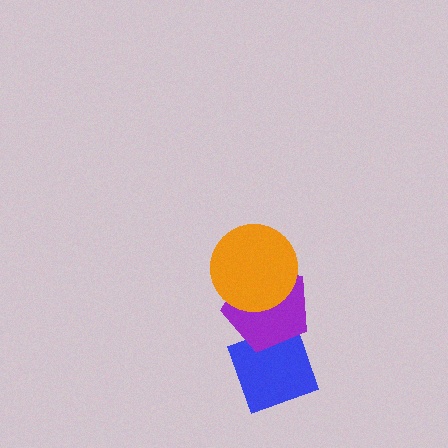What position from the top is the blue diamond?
The blue diamond is 3rd from the top.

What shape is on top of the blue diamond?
The purple pentagon is on top of the blue diamond.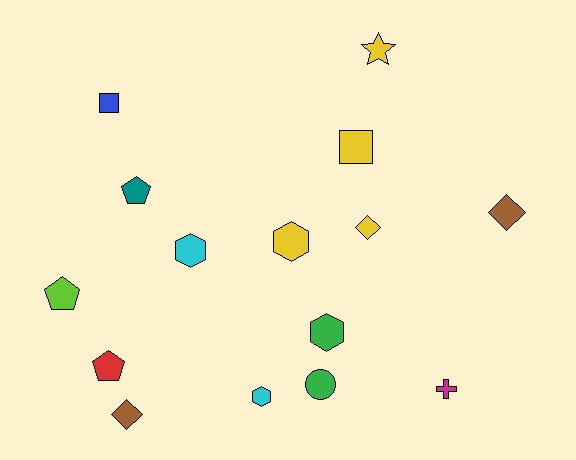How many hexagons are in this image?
There are 4 hexagons.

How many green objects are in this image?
There are 2 green objects.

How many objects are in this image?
There are 15 objects.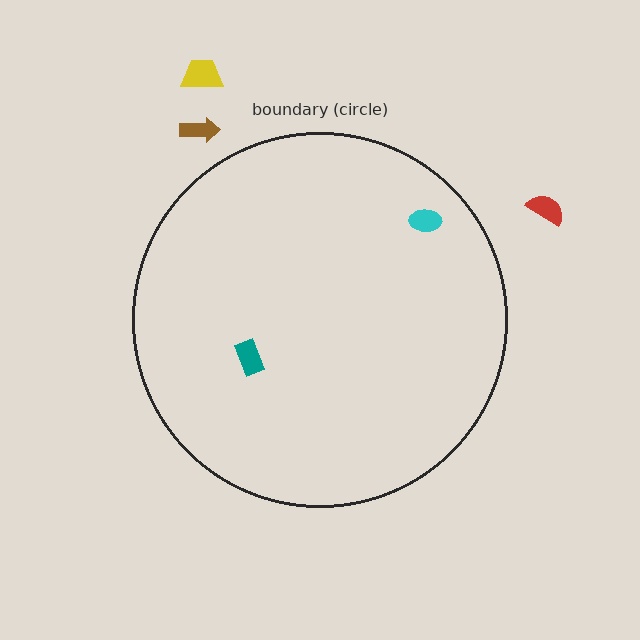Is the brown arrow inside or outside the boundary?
Outside.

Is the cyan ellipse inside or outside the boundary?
Inside.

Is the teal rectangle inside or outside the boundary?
Inside.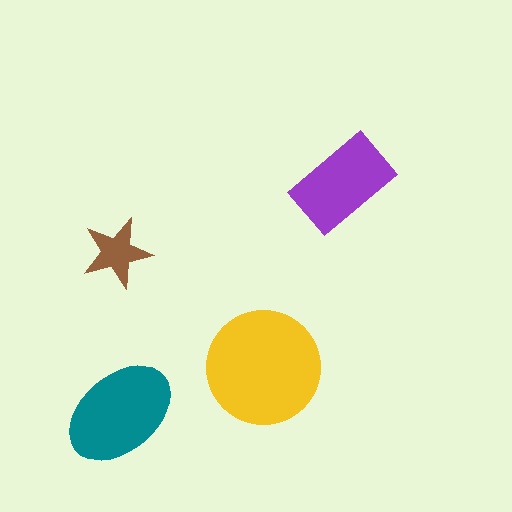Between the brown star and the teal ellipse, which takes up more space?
The teal ellipse.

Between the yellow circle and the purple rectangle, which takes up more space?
The yellow circle.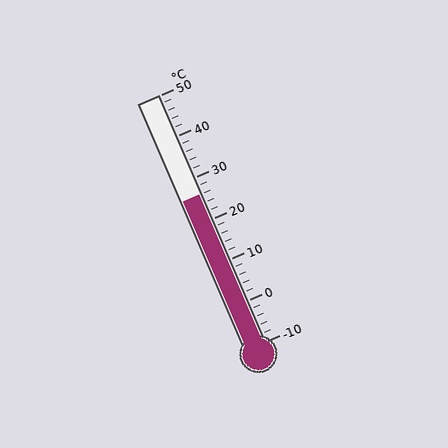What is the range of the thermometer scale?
The thermometer scale ranges from -10°C to 50°C.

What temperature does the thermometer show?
The thermometer shows approximately 26°C.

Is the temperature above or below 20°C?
The temperature is above 20°C.